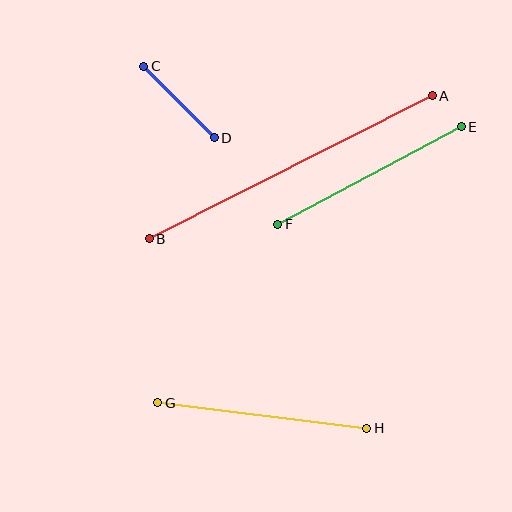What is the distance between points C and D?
The distance is approximately 100 pixels.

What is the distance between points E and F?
The distance is approximately 208 pixels.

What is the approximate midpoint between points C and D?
The midpoint is at approximately (179, 102) pixels.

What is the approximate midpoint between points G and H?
The midpoint is at approximately (262, 416) pixels.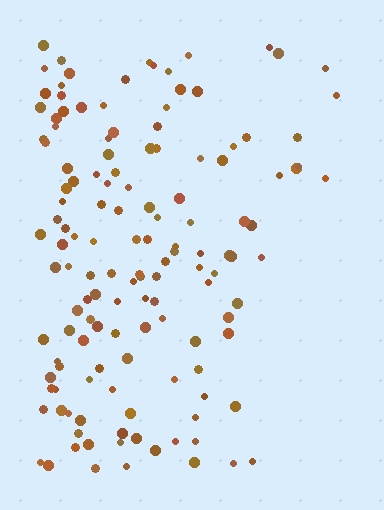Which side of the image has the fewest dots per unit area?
The right.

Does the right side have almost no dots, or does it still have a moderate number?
Still a moderate number, just noticeably fewer than the left.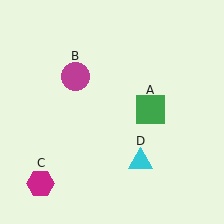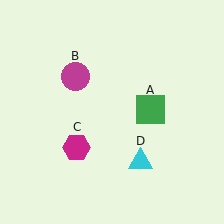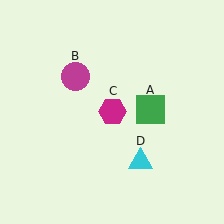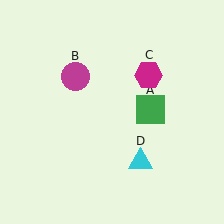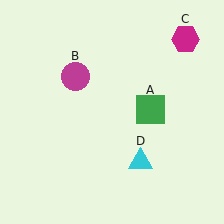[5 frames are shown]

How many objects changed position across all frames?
1 object changed position: magenta hexagon (object C).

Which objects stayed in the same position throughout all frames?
Green square (object A) and magenta circle (object B) and cyan triangle (object D) remained stationary.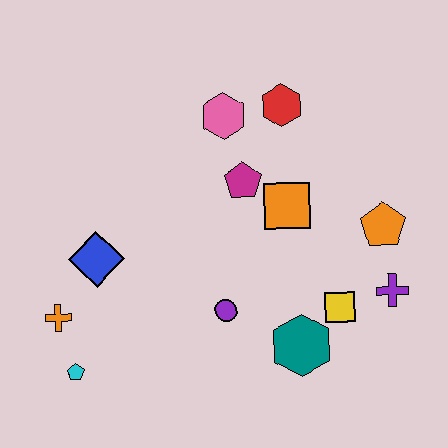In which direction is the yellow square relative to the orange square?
The yellow square is below the orange square.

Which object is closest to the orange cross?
The cyan pentagon is closest to the orange cross.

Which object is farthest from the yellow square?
The orange cross is farthest from the yellow square.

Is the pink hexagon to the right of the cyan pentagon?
Yes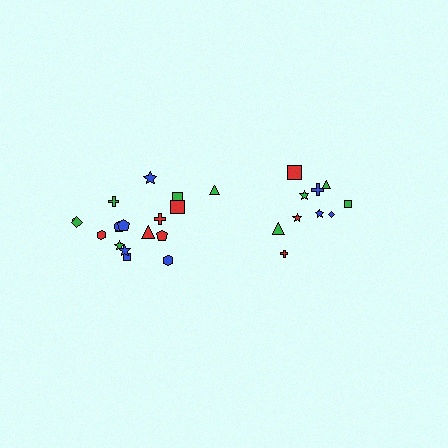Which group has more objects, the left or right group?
The left group.